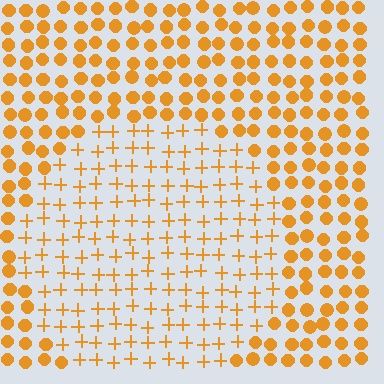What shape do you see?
I see a circle.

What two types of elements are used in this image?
The image uses plus signs inside the circle region and circles outside it.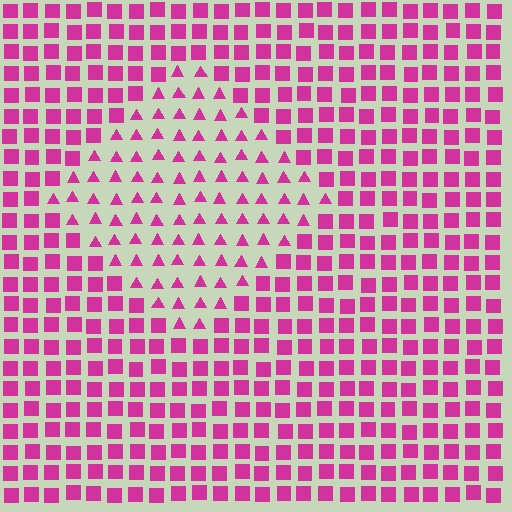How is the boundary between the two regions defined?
The boundary is defined by a change in element shape: triangles inside vs. squares outside. All elements share the same color and spacing.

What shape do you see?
I see a diamond.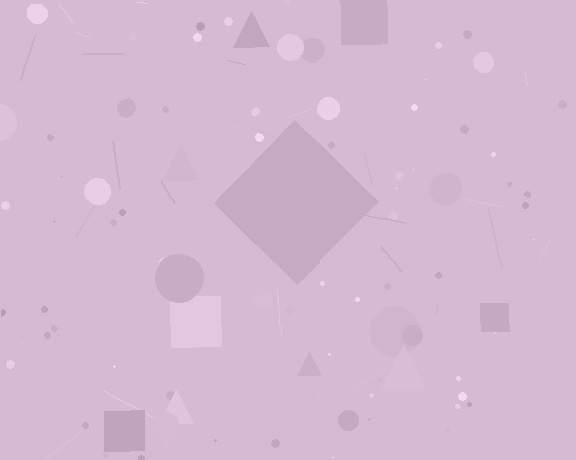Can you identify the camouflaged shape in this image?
The camouflaged shape is a diamond.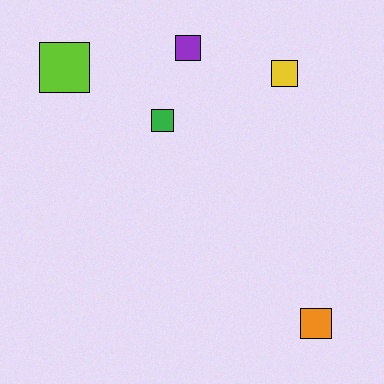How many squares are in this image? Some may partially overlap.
There are 5 squares.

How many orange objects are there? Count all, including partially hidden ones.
There is 1 orange object.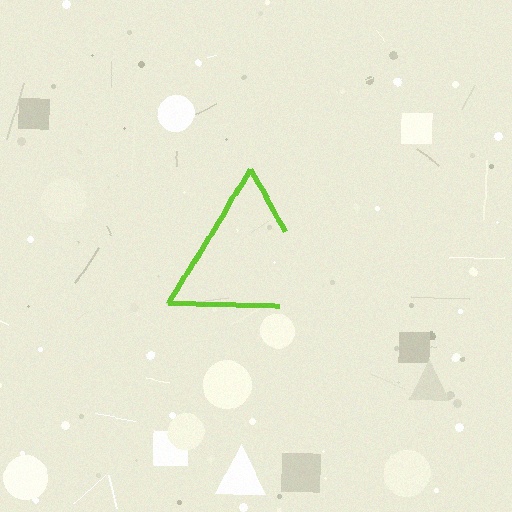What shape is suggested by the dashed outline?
The dashed outline suggests a triangle.